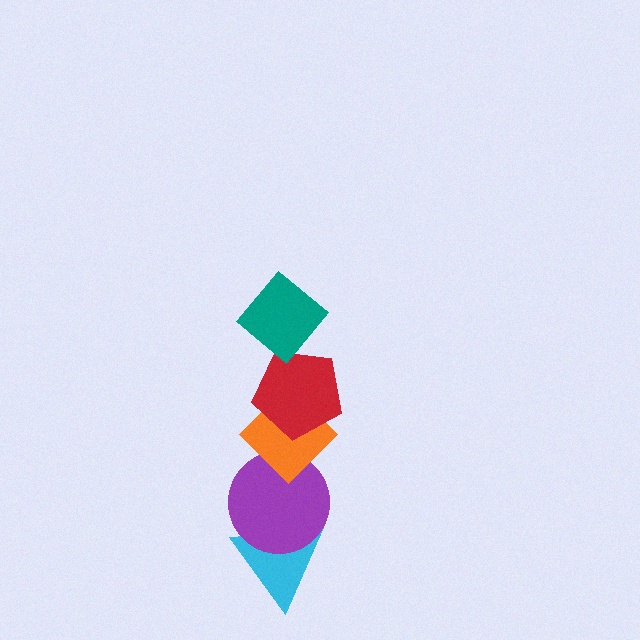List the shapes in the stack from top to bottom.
From top to bottom: the teal diamond, the red pentagon, the orange diamond, the purple circle, the cyan triangle.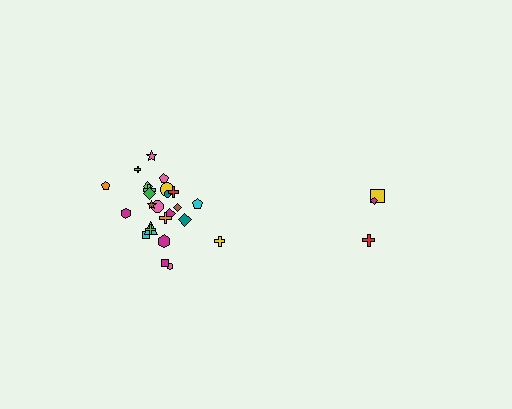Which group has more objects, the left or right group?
The left group.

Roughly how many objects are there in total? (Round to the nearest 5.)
Roughly 30 objects in total.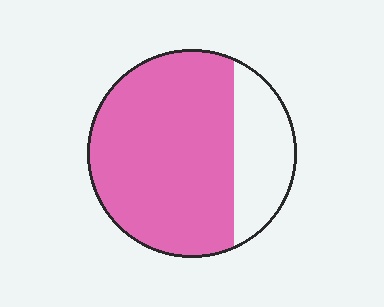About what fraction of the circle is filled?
About three quarters (3/4).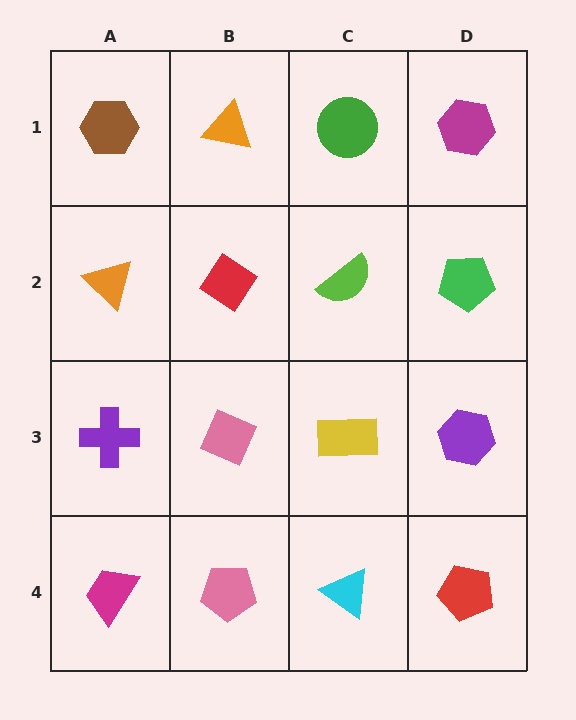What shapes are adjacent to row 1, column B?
A red diamond (row 2, column B), a brown hexagon (row 1, column A), a green circle (row 1, column C).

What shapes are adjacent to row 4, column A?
A purple cross (row 3, column A), a pink pentagon (row 4, column B).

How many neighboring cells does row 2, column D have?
3.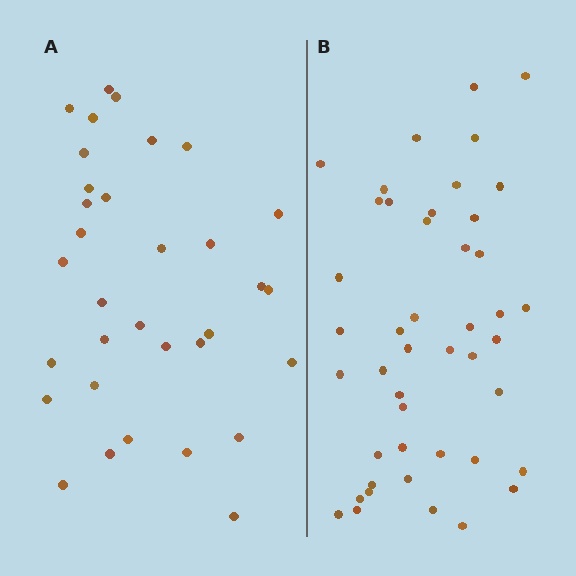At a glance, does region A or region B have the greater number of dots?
Region B (the right region) has more dots.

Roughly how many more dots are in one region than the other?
Region B has roughly 12 or so more dots than region A.